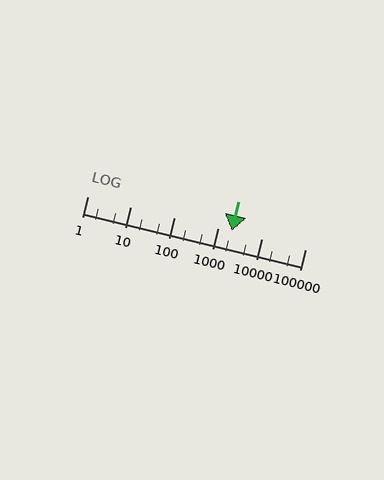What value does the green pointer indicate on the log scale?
The pointer indicates approximately 2100.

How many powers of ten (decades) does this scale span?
The scale spans 5 decades, from 1 to 100000.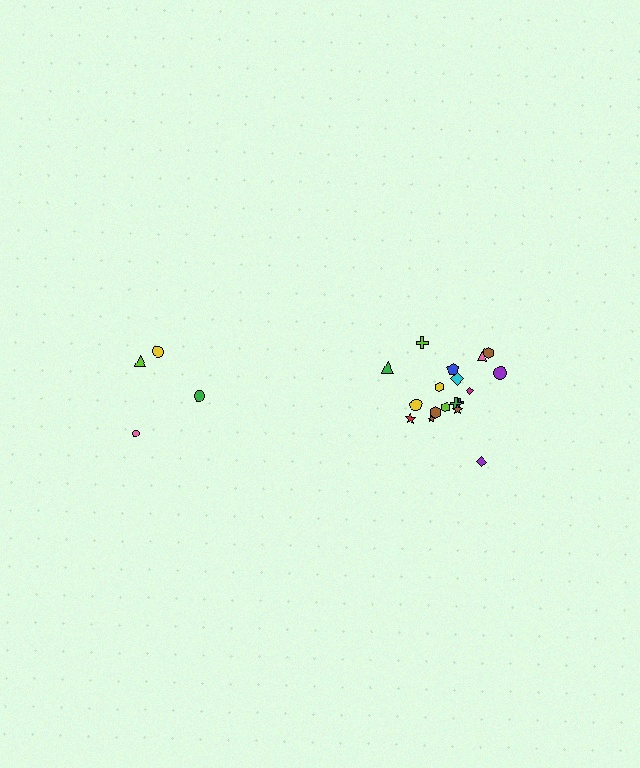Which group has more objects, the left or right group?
The right group.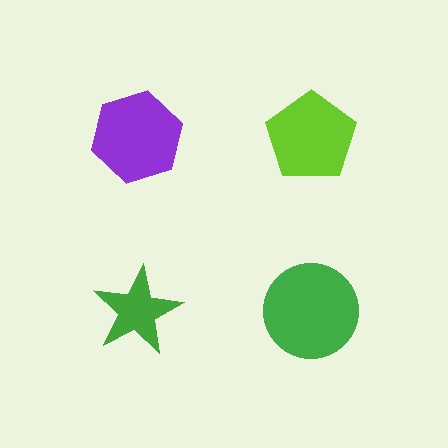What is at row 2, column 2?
A green circle.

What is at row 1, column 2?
A lime pentagon.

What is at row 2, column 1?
A green star.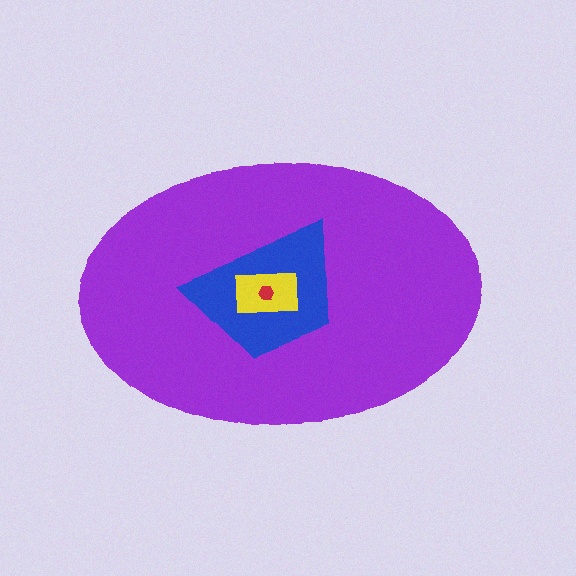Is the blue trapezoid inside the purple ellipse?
Yes.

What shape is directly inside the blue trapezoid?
The yellow rectangle.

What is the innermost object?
The red hexagon.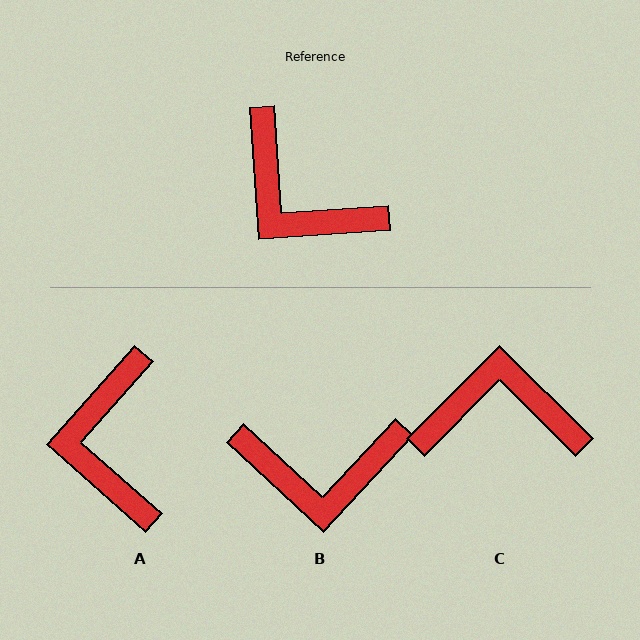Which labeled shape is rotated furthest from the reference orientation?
C, about 139 degrees away.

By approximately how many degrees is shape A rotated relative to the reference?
Approximately 45 degrees clockwise.